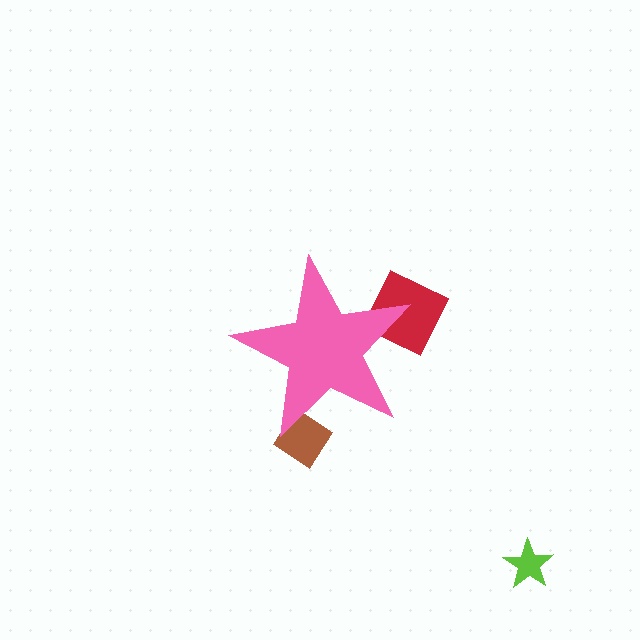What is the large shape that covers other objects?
A pink star.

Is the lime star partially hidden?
No, the lime star is fully visible.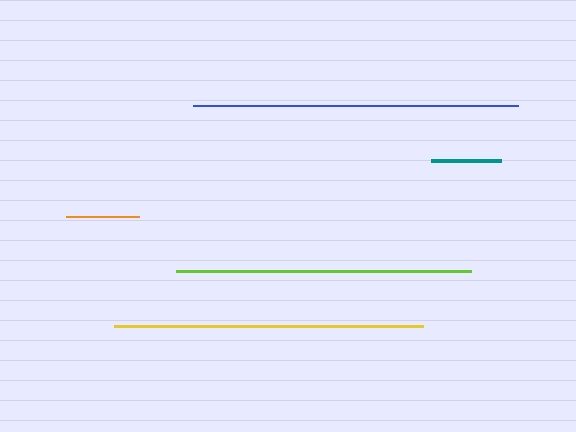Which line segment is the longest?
The blue line is the longest at approximately 325 pixels.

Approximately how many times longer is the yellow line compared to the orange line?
The yellow line is approximately 4.2 times the length of the orange line.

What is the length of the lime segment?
The lime segment is approximately 295 pixels long.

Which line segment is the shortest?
The teal line is the shortest at approximately 70 pixels.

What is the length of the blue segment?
The blue segment is approximately 325 pixels long.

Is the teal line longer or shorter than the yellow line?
The yellow line is longer than the teal line.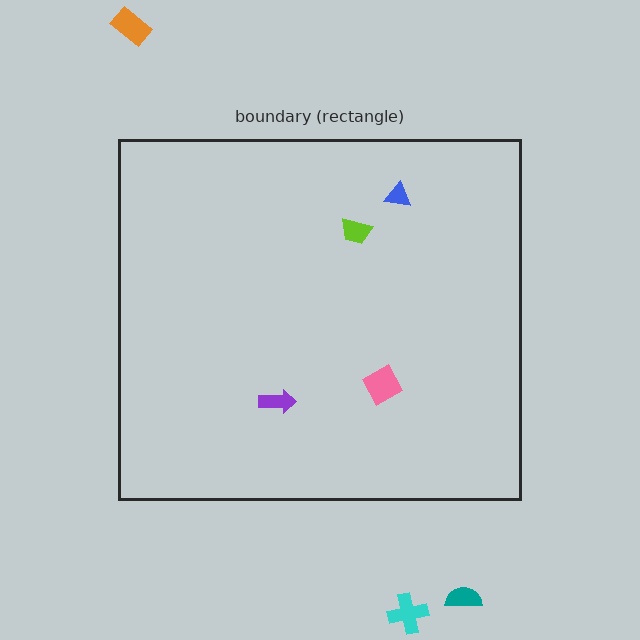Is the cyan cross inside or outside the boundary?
Outside.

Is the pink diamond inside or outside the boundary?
Inside.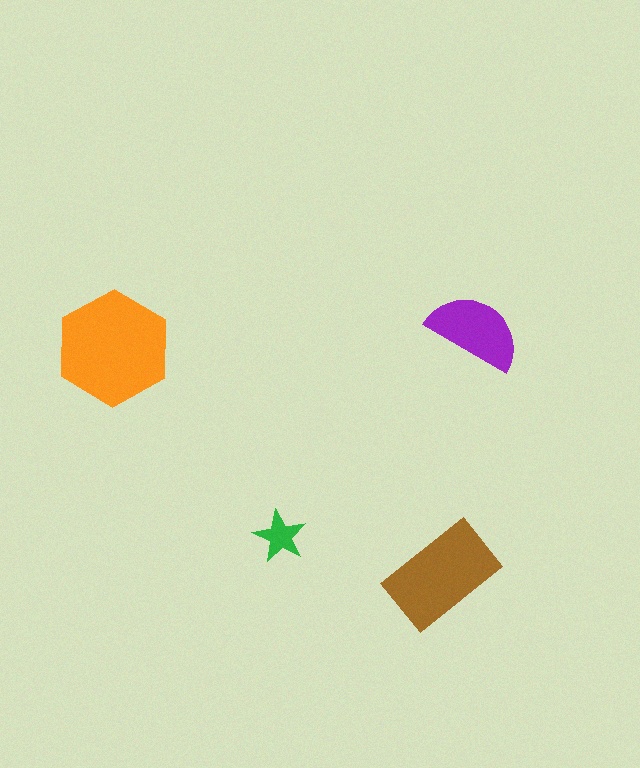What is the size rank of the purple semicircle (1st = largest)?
3rd.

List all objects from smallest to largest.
The green star, the purple semicircle, the brown rectangle, the orange hexagon.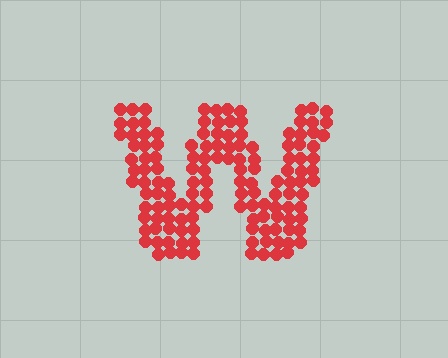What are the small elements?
The small elements are circles.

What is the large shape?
The large shape is the letter W.